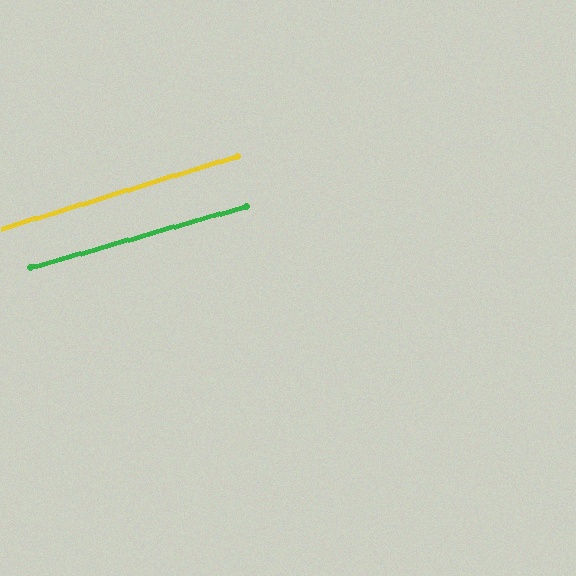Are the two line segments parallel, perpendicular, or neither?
Parallel — their directions differ by only 1.1°.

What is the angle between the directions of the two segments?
Approximately 1 degree.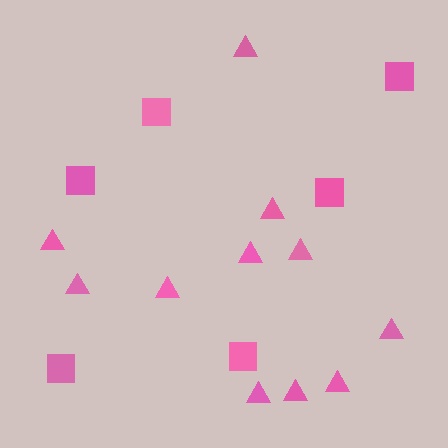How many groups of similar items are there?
There are 2 groups: one group of squares (6) and one group of triangles (11).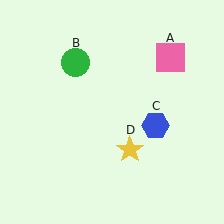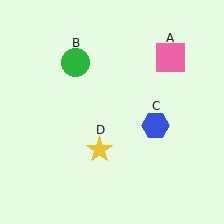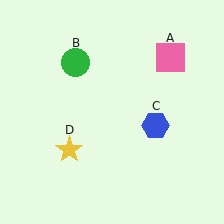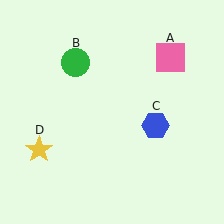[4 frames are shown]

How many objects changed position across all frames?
1 object changed position: yellow star (object D).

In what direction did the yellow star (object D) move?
The yellow star (object D) moved left.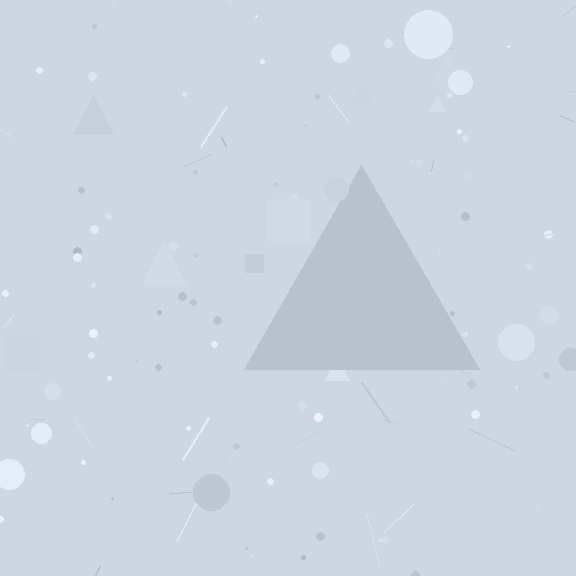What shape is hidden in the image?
A triangle is hidden in the image.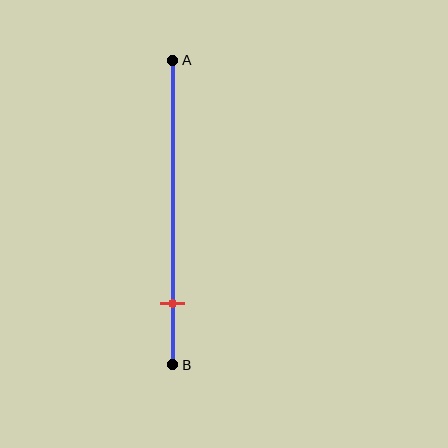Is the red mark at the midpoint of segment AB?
No, the mark is at about 80% from A, not at the 50% midpoint.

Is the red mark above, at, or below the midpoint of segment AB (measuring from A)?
The red mark is below the midpoint of segment AB.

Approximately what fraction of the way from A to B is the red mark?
The red mark is approximately 80% of the way from A to B.